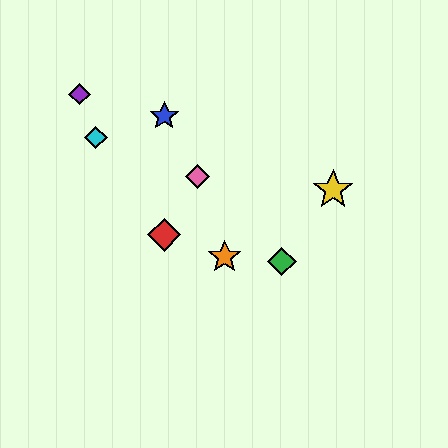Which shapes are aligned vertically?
The red diamond, the blue star are aligned vertically.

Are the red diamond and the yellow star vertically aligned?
No, the red diamond is at x≈164 and the yellow star is at x≈333.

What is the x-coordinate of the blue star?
The blue star is at x≈164.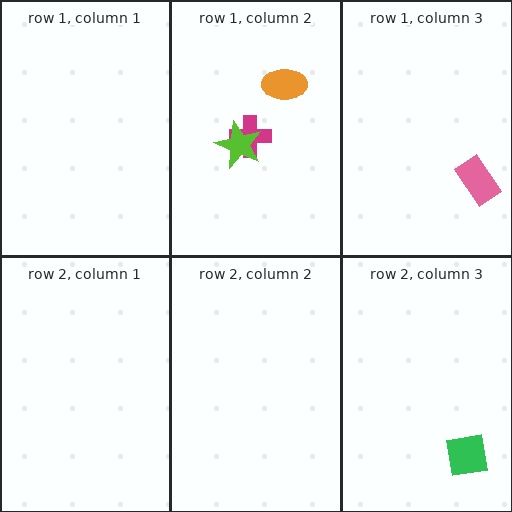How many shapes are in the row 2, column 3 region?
1.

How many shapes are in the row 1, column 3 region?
1.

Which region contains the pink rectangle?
The row 1, column 3 region.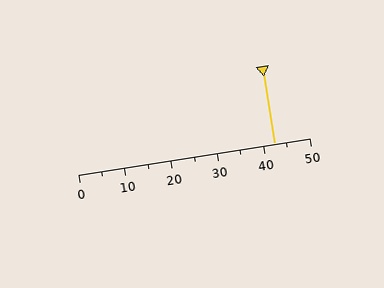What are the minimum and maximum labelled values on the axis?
The axis runs from 0 to 50.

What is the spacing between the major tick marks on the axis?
The major ticks are spaced 10 apart.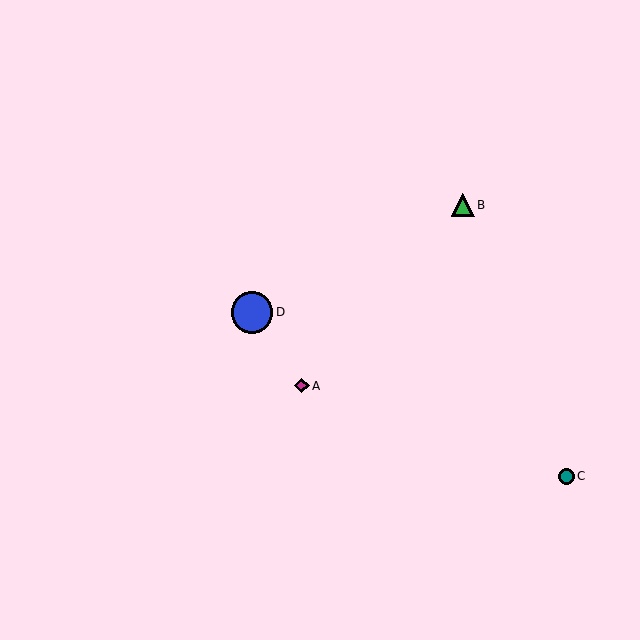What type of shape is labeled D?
Shape D is a blue circle.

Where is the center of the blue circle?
The center of the blue circle is at (252, 312).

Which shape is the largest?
The blue circle (labeled D) is the largest.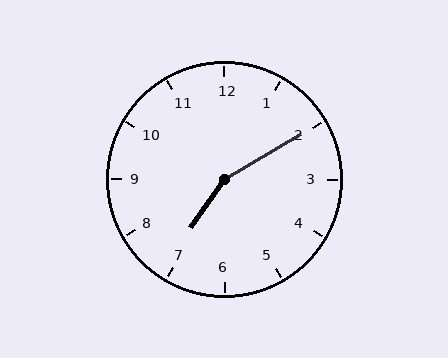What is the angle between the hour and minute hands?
Approximately 155 degrees.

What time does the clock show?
7:10.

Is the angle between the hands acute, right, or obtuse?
It is obtuse.